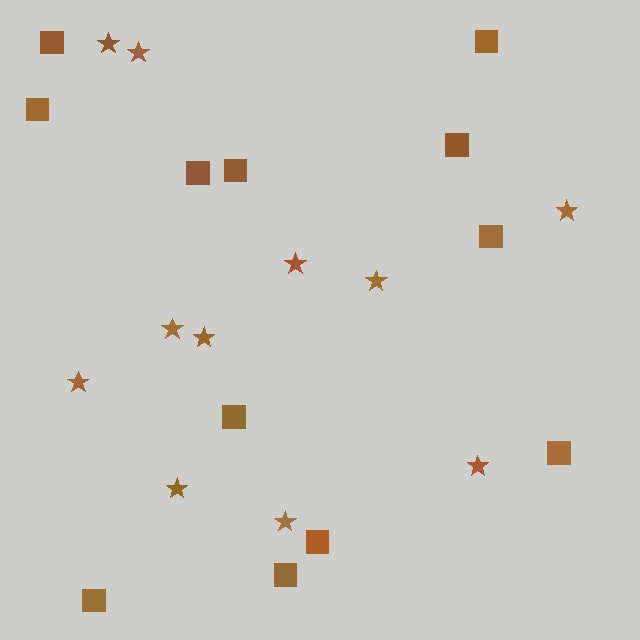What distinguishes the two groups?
There are 2 groups: one group of stars (11) and one group of squares (12).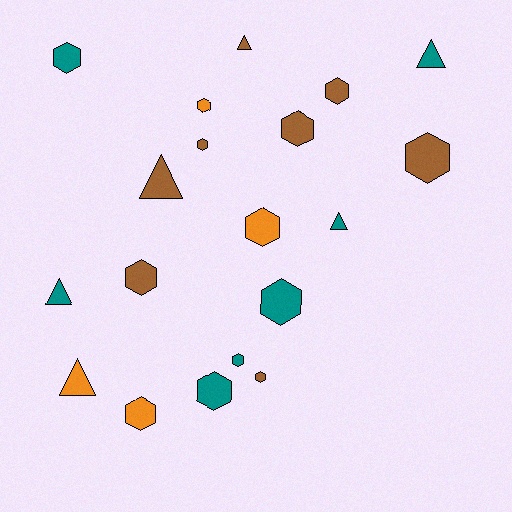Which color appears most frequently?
Brown, with 8 objects.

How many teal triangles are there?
There are 3 teal triangles.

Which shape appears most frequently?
Hexagon, with 13 objects.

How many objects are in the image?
There are 19 objects.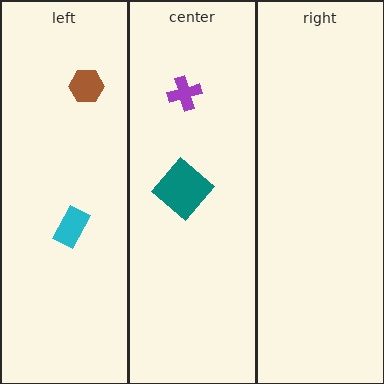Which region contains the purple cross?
The center region.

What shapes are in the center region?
The teal diamond, the purple cross.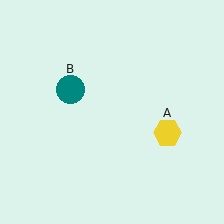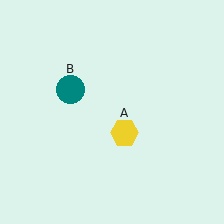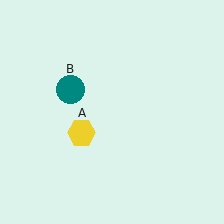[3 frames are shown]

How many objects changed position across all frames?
1 object changed position: yellow hexagon (object A).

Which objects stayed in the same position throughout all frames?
Teal circle (object B) remained stationary.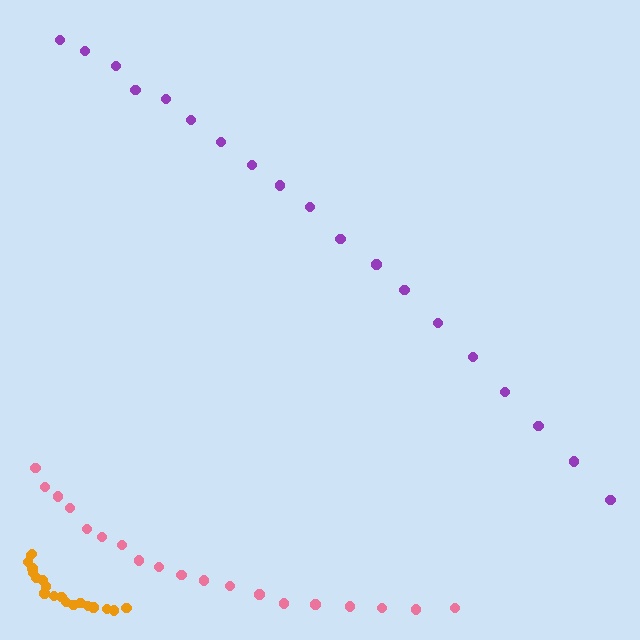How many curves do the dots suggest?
There are 3 distinct paths.